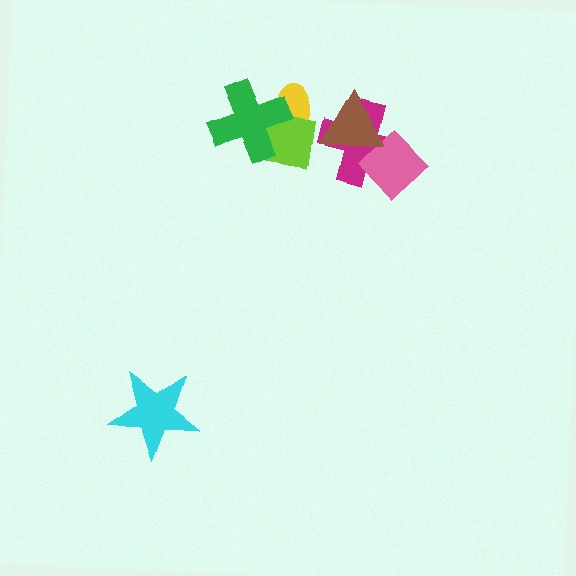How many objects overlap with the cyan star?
0 objects overlap with the cyan star.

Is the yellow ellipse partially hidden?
Yes, it is partially covered by another shape.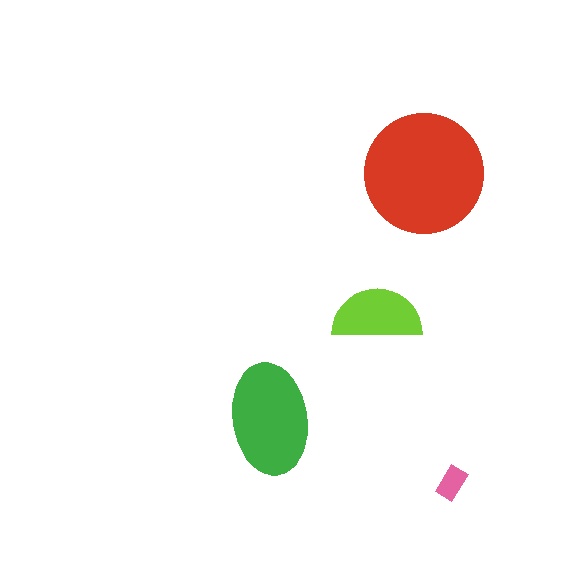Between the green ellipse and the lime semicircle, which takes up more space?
The green ellipse.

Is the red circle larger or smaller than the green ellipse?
Larger.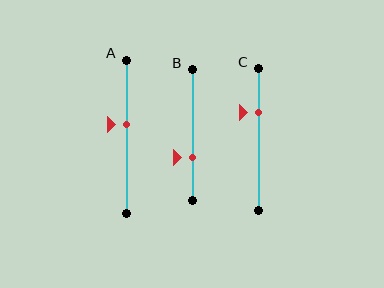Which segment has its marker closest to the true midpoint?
Segment A has its marker closest to the true midpoint.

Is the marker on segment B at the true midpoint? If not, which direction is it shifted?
No, the marker on segment B is shifted downward by about 17% of the segment length.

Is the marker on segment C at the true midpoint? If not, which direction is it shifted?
No, the marker on segment C is shifted upward by about 20% of the segment length.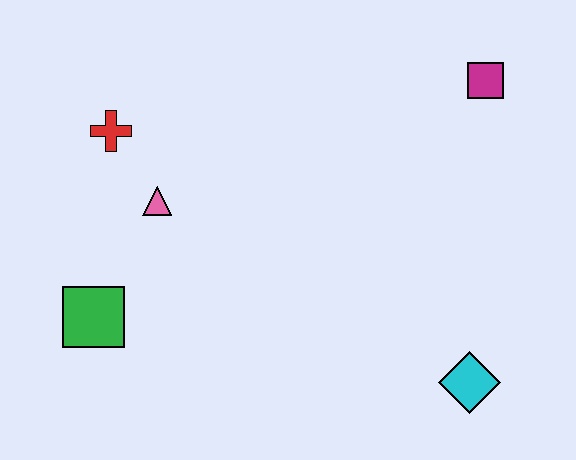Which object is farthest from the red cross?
The cyan diamond is farthest from the red cross.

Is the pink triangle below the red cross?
Yes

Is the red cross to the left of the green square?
No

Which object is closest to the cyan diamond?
The magenta square is closest to the cyan diamond.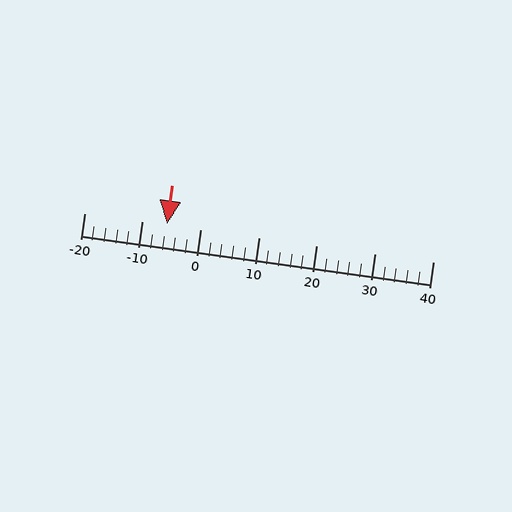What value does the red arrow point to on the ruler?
The red arrow points to approximately -6.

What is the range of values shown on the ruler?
The ruler shows values from -20 to 40.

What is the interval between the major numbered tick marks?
The major tick marks are spaced 10 units apart.